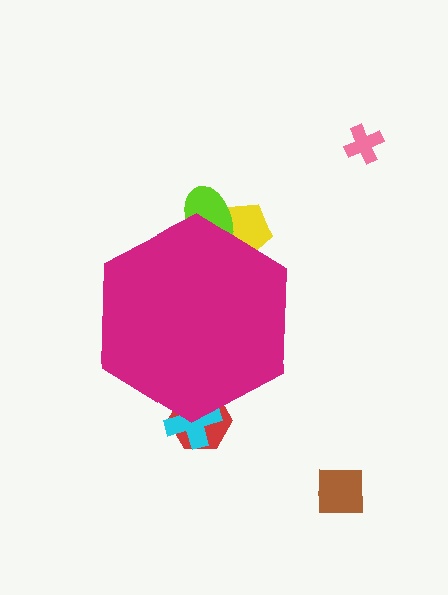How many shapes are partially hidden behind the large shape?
4 shapes are partially hidden.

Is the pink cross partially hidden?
No, the pink cross is fully visible.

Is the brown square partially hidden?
No, the brown square is fully visible.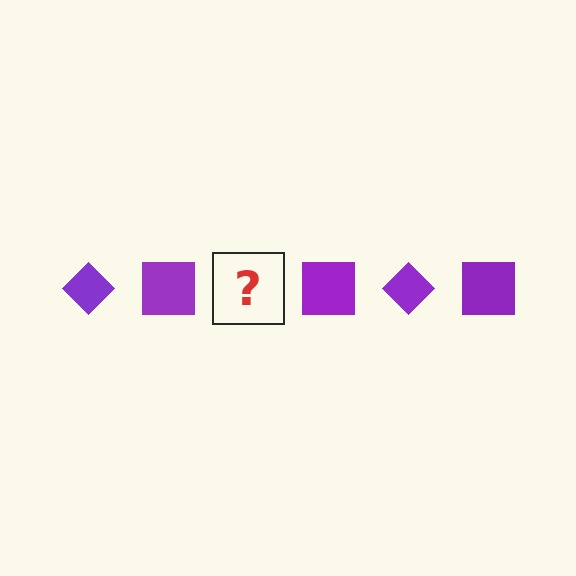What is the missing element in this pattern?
The missing element is a purple diamond.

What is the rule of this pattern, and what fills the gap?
The rule is that the pattern cycles through diamond, square shapes in purple. The gap should be filled with a purple diamond.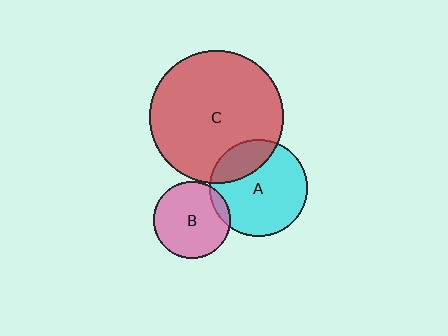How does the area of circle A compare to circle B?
Approximately 1.6 times.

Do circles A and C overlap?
Yes.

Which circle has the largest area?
Circle C (red).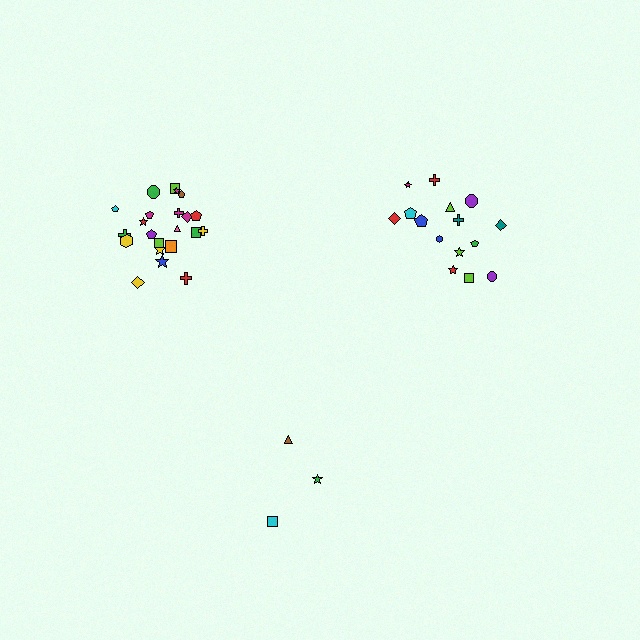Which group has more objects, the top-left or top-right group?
The top-left group.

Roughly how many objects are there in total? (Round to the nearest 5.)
Roughly 40 objects in total.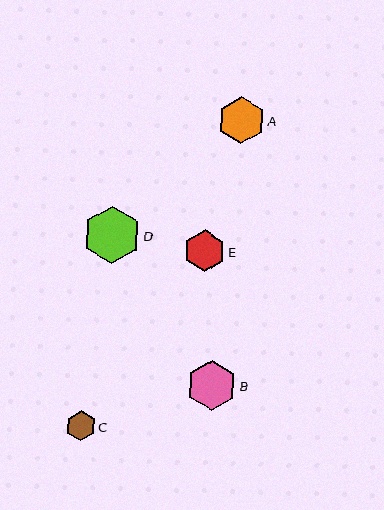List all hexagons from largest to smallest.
From largest to smallest: D, B, A, E, C.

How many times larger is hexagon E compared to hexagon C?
Hexagon E is approximately 1.4 times the size of hexagon C.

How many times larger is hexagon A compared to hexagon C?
Hexagon A is approximately 1.5 times the size of hexagon C.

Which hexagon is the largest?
Hexagon D is the largest with a size of approximately 57 pixels.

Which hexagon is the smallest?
Hexagon C is the smallest with a size of approximately 30 pixels.